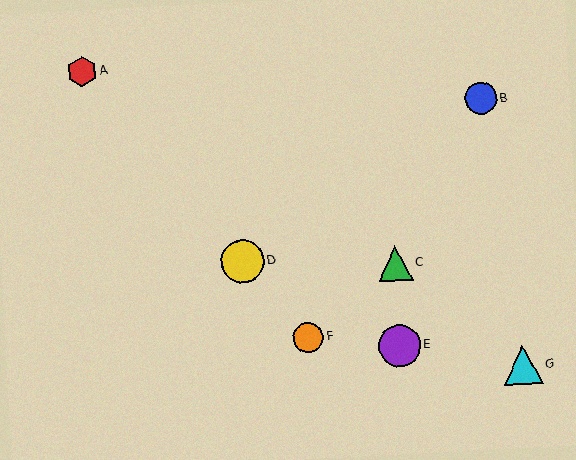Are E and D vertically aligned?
No, E is at x≈399 and D is at x≈242.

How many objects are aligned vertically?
2 objects (C, E) are aligned vertically.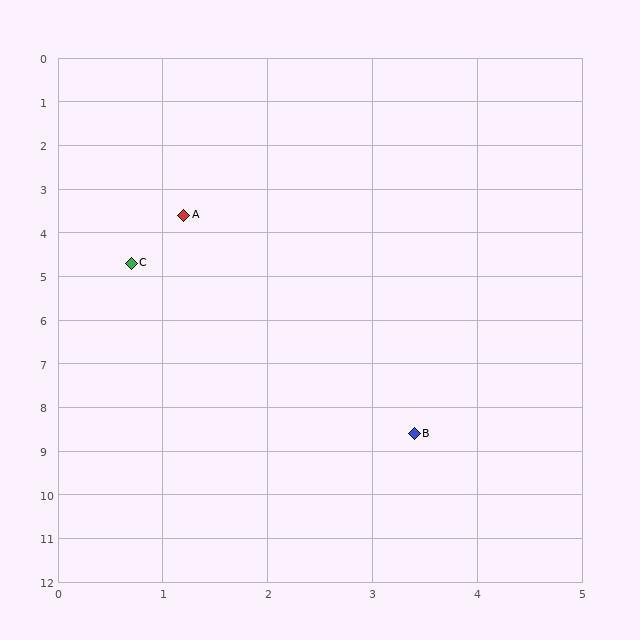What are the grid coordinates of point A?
Point A is at approximately (1.2, 3.6).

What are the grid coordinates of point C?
Point C is at approximately (0.7, 4.7).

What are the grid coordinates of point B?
Point B is at approximately (3.4, 8.6).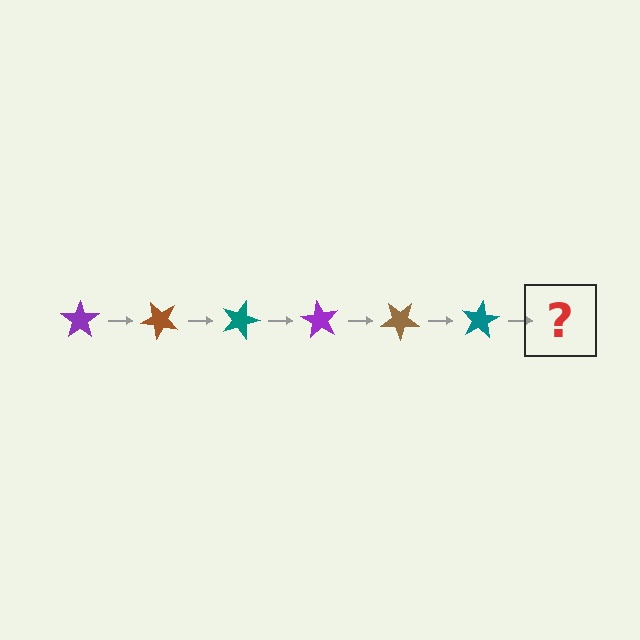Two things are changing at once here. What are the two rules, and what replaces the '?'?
The two rules are that it rotates 45 degrees each step and the color cycles through purple, brown, and teal. The '?' should be a purple star, rotated 270 degrees from the start.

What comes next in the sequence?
The next element should be a purple star, rotated 270 degrees from the start.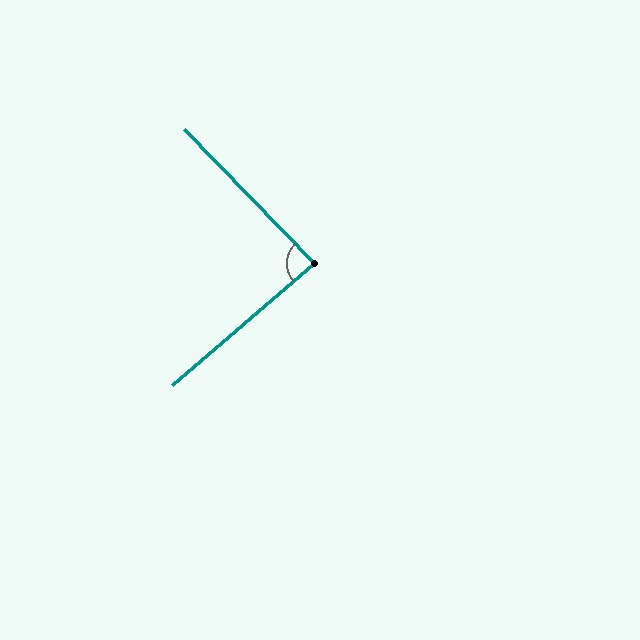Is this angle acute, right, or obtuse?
It is approximately a right angle.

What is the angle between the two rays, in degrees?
Approximately 86 degrees.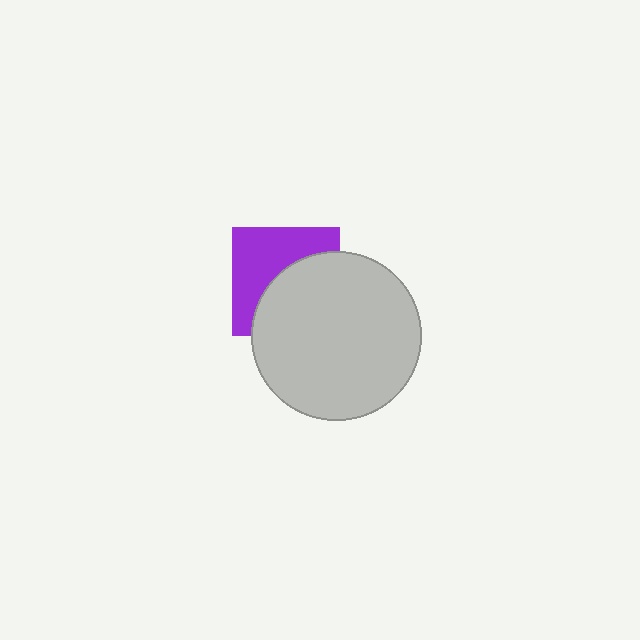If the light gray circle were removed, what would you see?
You would see the complete purple square.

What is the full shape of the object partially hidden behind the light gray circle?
The partially hidden object is a purple square.